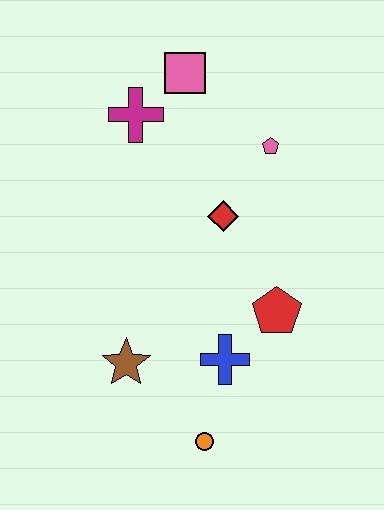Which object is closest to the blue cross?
The red pentagon is closest to the blue cross.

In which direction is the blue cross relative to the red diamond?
The blue cross is below the red diamond.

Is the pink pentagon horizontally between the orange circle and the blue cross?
No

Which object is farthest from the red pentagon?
The pink square is farthest from the red pentagon.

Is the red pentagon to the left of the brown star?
No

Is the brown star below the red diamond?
Yes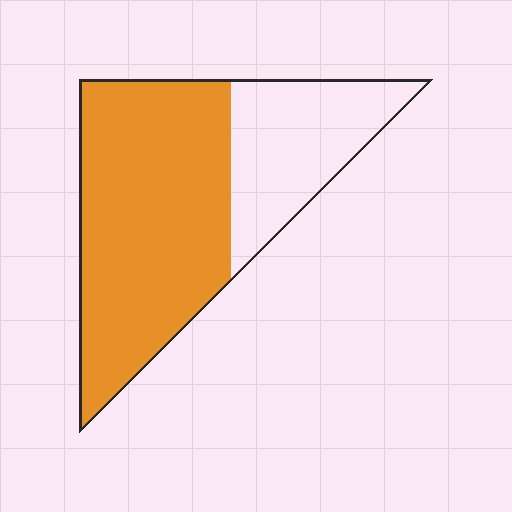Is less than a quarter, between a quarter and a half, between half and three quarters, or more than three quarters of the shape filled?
Between half and three quarters.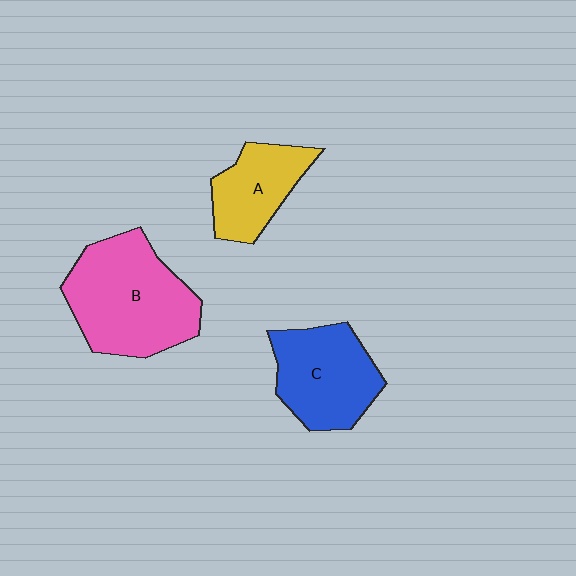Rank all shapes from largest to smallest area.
From largest to smallest: B (pink), C (blue), A (yellow).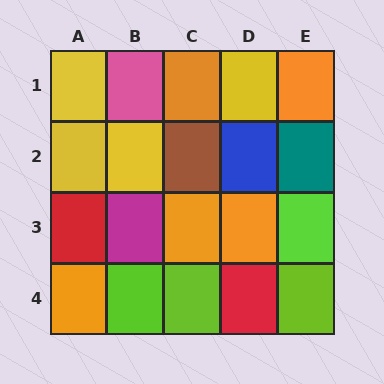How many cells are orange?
5 cells are orange.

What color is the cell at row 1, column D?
Yellow.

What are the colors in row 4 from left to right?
Orange, lime, lime, red, lime.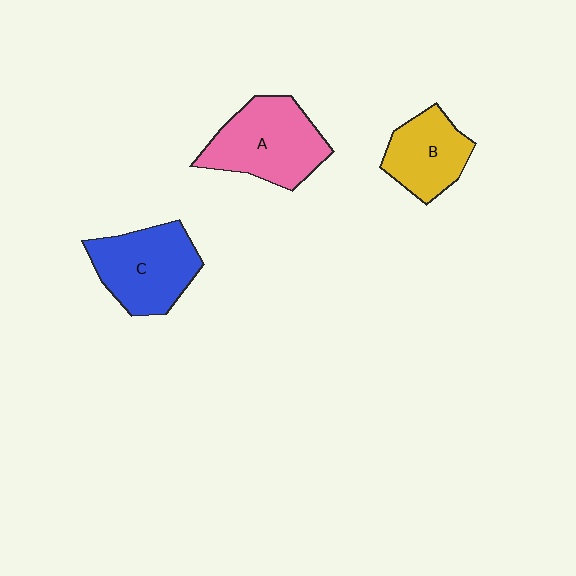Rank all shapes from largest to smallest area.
From largest to smallest: A (pink), C (blue), B (yellow).